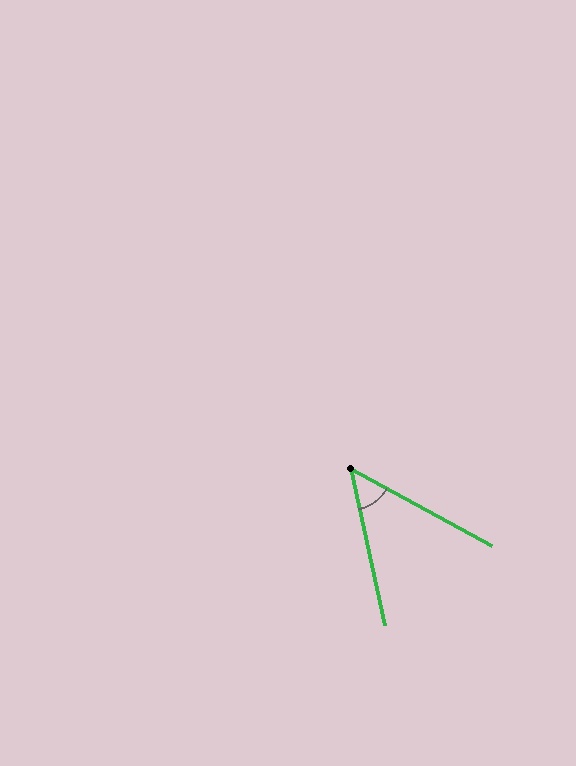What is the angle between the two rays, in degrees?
Approximately 49 degrees.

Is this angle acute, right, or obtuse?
It is acute.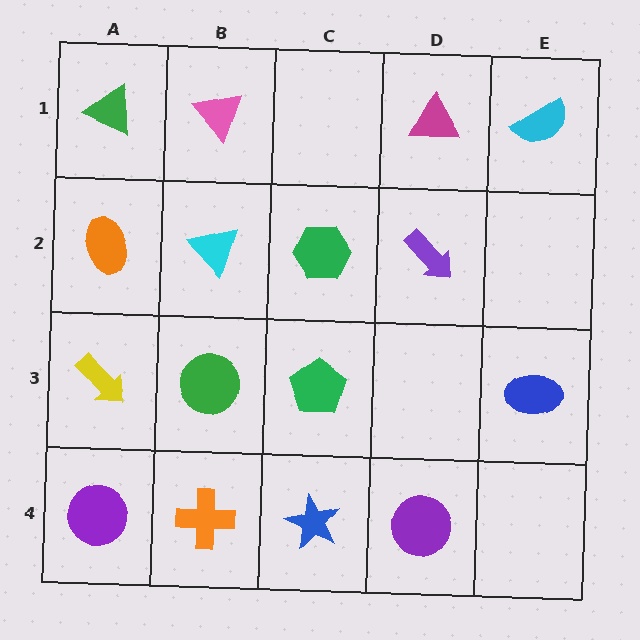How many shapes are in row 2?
4 shapes.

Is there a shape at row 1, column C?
No, that cell is empty.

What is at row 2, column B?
A cyan triangle.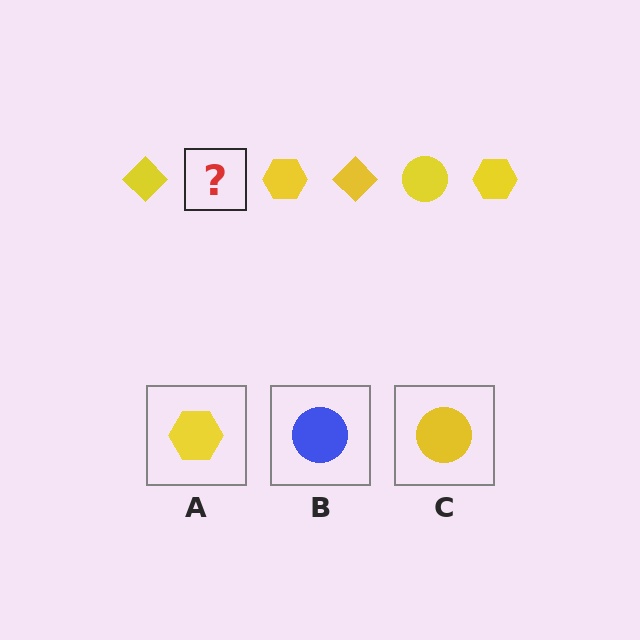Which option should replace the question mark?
Option C.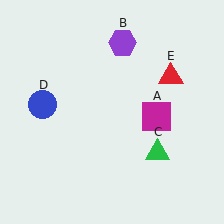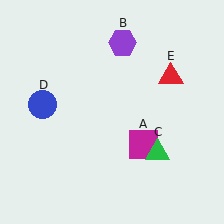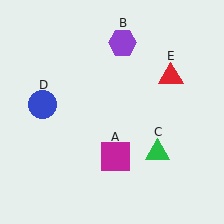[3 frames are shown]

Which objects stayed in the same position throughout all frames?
Purple hexagon (object B) and green triangle (object C) and blue circle (object D) and red triangle (object E) remained stationary.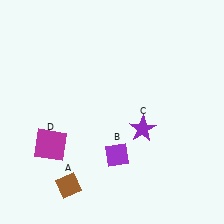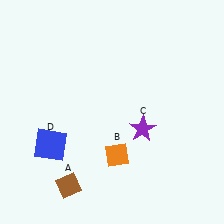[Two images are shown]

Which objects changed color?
B changed from purple to orange. D changed from magenta to blue.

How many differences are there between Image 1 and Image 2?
There are 2 differences between the two images.